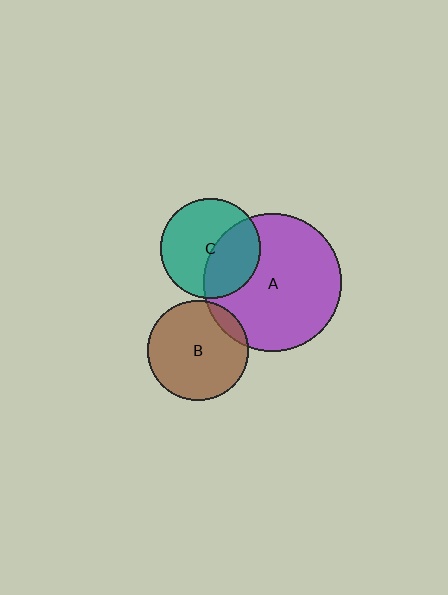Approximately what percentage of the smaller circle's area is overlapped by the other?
Approximately 40%.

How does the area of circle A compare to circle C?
Approximately 1.9 times.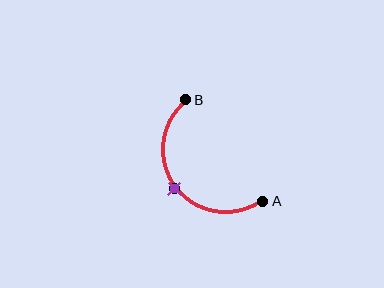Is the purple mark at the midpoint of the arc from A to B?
Yes. The purple mark lies on the arc at equal arc-length from both A and B — it is the arc midpoint.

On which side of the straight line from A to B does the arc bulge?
The arc bulges below and to the left of the straight line connecting A and B.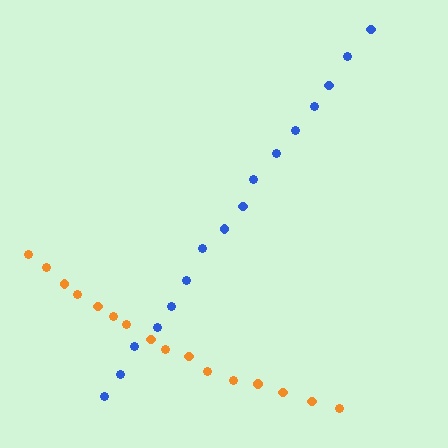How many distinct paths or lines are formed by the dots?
There are 2 distinct paths.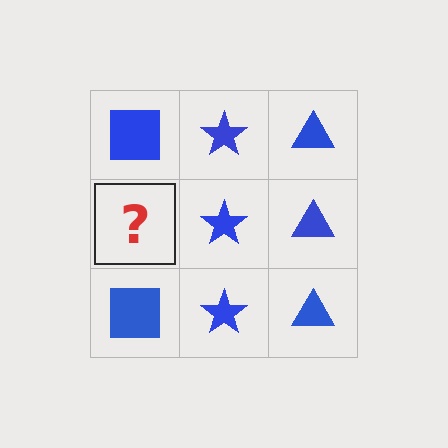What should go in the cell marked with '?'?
The missing cell should contain a blue square.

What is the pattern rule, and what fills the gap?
The rule is that each column has a consistent shape. The gap should be filled with a blue square.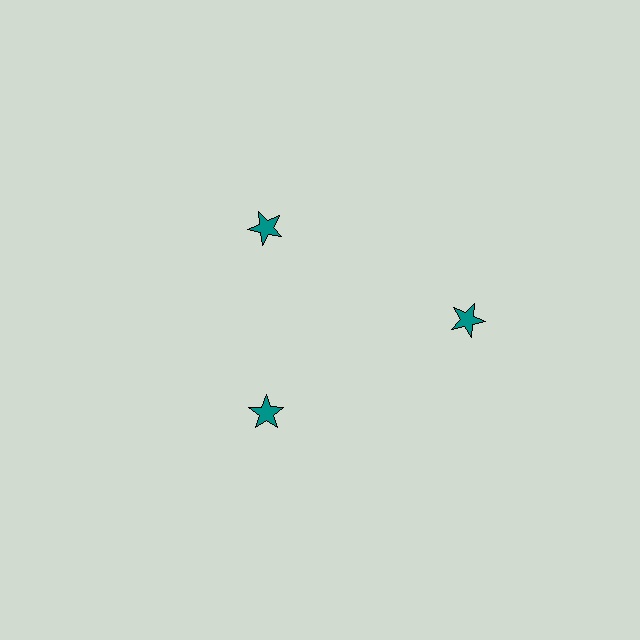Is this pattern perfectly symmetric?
No. The 3 teal stars are arranged in a ring, but one element near the 3 o'clock position is pushed outward from the center, breaking the 3-fold rotational symmetry.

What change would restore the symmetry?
The symmetry would be restored by moving it inward, back onto the ring so that all 3 stars sit at equal angles and equal distance from the center.